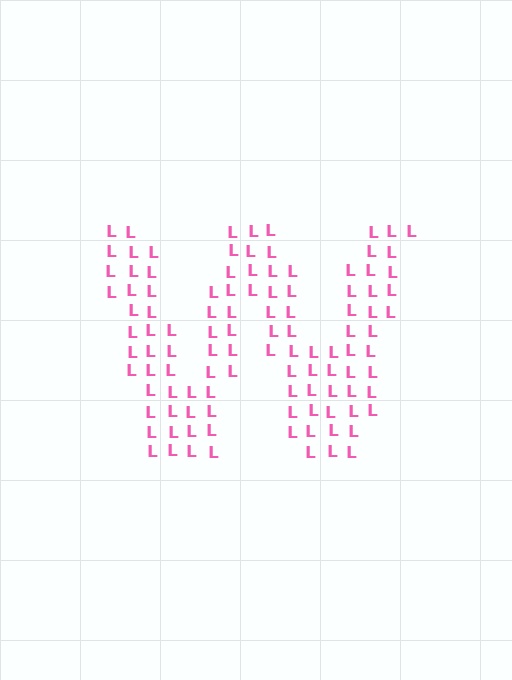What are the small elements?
The small elements are letter L's.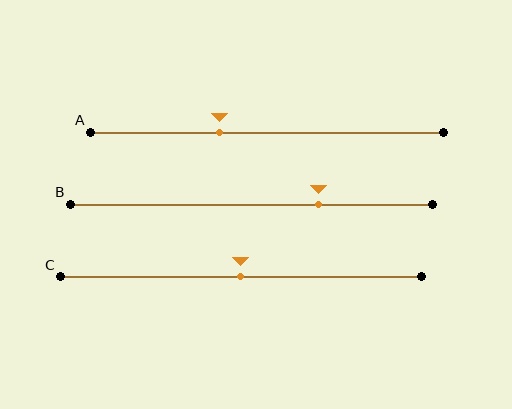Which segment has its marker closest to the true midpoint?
Segment C has its marker closest to the true midpoint.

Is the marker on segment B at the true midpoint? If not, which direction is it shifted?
No, the marker on segment B is shifted to the right by about 19% of the segment length.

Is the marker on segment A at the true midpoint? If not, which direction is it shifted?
No, the marker on segment A is shifted to the left by about 13% of the segment length.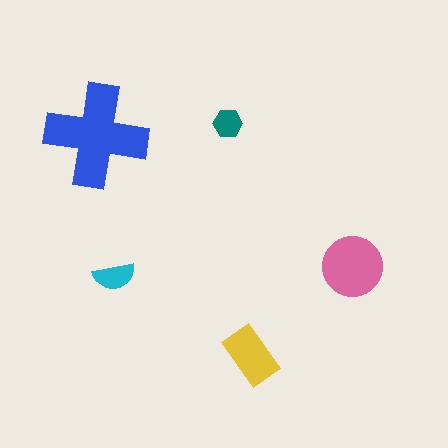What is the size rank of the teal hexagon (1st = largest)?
5th.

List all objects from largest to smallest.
The blue cross, the pink circle, the yellow rectangle, the cyan semicircle, the teal hexagon.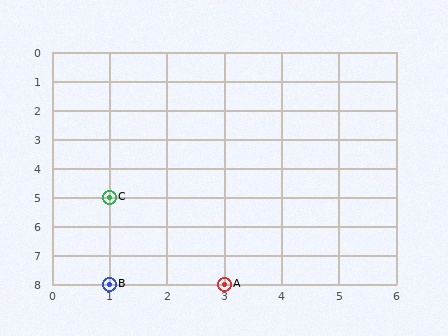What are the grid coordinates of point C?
Point C is at grid coordinates (1, 5).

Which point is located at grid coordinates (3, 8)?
Point A is at (3, 8).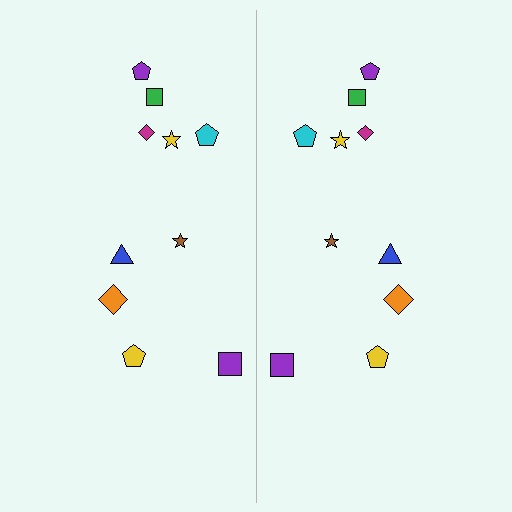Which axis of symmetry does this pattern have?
The pattern has a vertical axis of symmetry running through the center of the image.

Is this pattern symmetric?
Yes, this pattern has bilateral (reflection) symmetry.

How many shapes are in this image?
There are 20 shapes in this image.